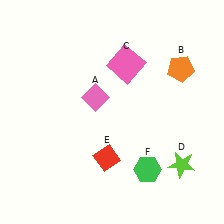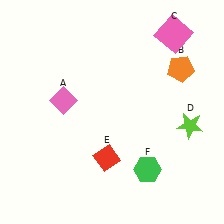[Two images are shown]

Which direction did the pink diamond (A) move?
The pink diamond (A) moved left.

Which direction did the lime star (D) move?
The lime star (D) moved up.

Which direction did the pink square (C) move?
The pink square (C) moved right.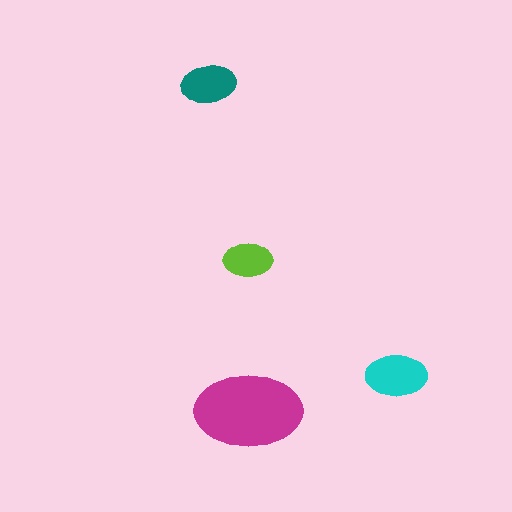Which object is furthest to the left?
The teal ellipse is leftmost.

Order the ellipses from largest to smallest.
the magenta one, the cyan one, the teal one, the lime one.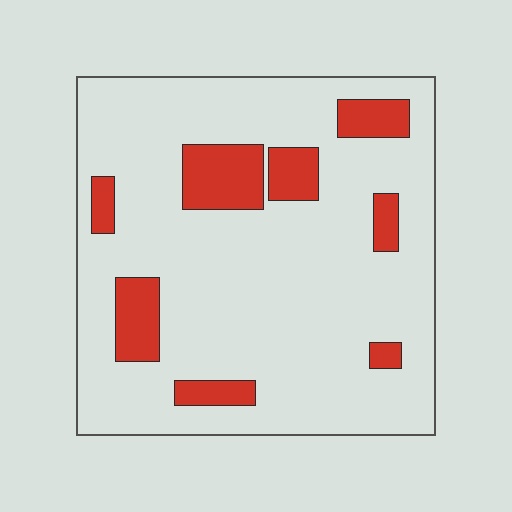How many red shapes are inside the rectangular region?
8.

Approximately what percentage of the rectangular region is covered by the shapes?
Approximately 15%.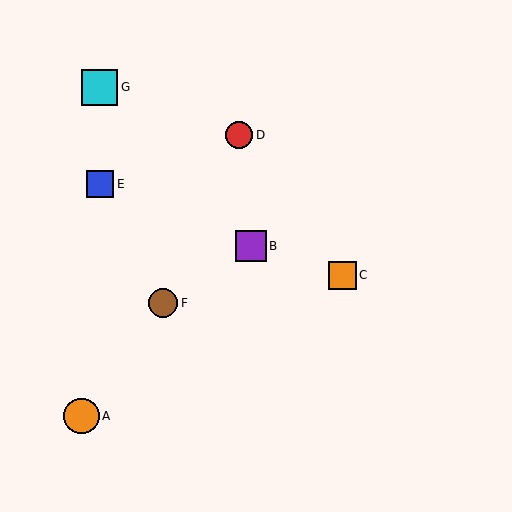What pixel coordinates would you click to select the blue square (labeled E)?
Click at (100, 184) to select the blue square E.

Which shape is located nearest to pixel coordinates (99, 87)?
The cyan square (labeled G) at (100, 87) is nearest to that location.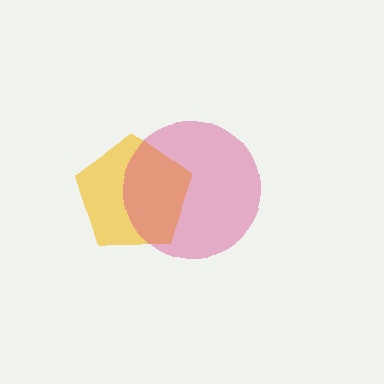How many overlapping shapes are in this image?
There are 2 overlapping shapes in the image.